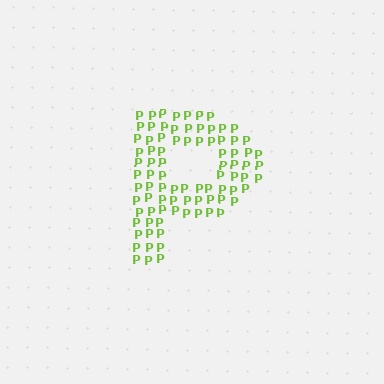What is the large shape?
The large shape is the letter P.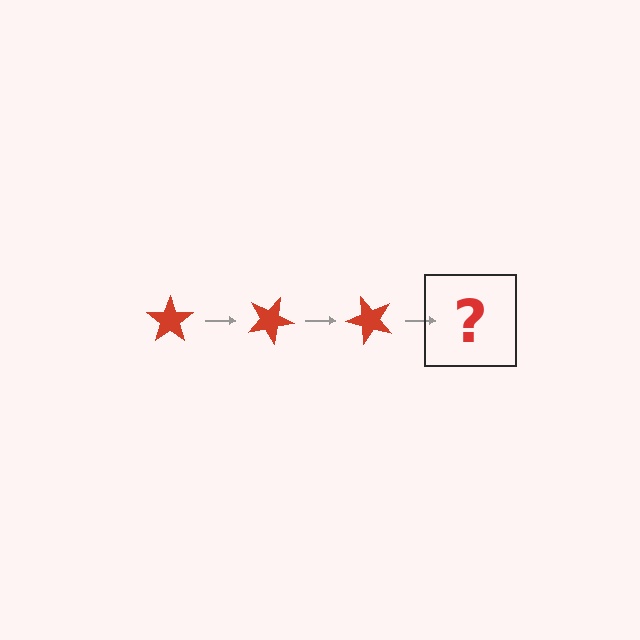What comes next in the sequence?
The next element should be a red star rotated 75 degrees.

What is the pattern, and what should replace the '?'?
The pattern is that the star rotates 25 degrees each step. The '?' should be a red star rotated 75 degrees.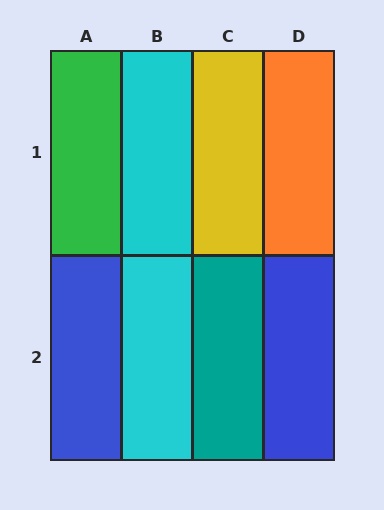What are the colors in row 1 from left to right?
Green, cyan, yellow, orange.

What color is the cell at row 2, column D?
Blue.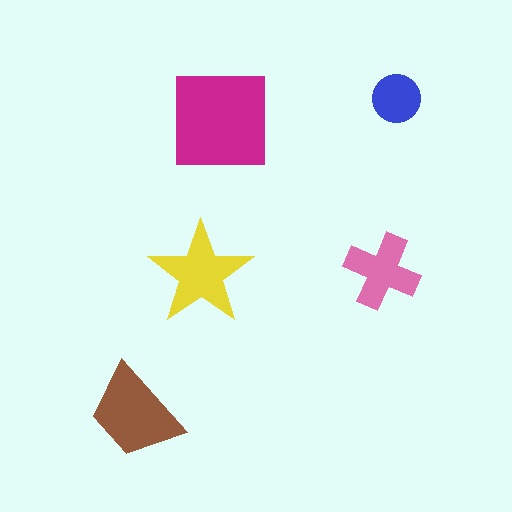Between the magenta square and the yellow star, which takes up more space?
The magenta square.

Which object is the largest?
The magenta square.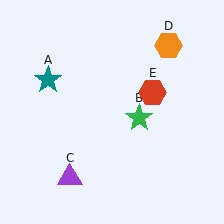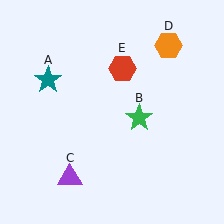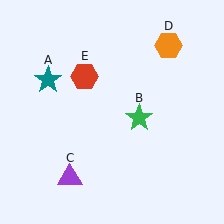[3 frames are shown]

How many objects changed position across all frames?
1 object changed position: red hexagon (object E).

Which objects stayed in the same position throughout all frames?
Teal star (object A) and green star (object B) and purple triangle (object C) and orange hexagon (object D) remained stationary.